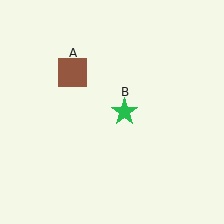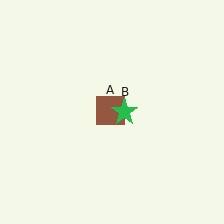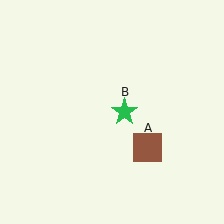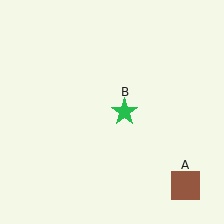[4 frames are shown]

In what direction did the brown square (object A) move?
The brown square (object A) moved down and to the right.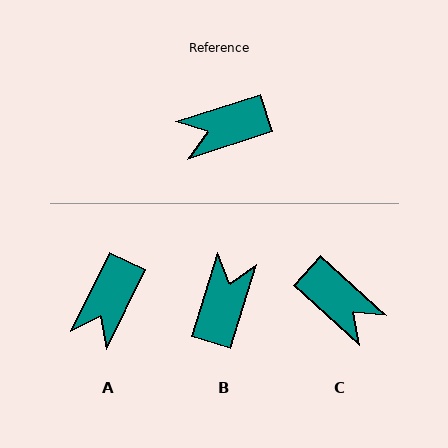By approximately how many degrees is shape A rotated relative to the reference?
Approximately 47 degrees counter-clockwise.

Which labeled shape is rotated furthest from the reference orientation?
B, about 125 degrees away.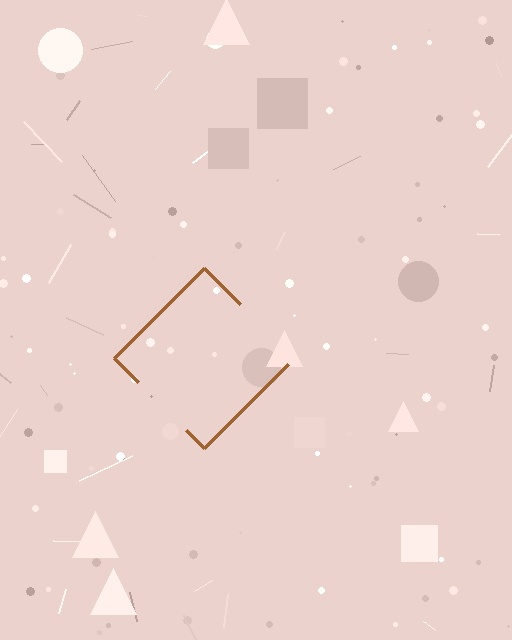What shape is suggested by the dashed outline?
The dashed outline suggests a diamond.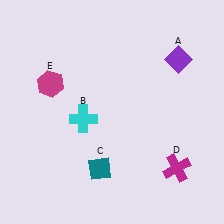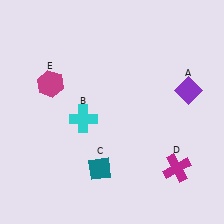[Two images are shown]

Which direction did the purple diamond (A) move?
The purple diamond (A) moved down.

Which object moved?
The purple diamond (A) moved down.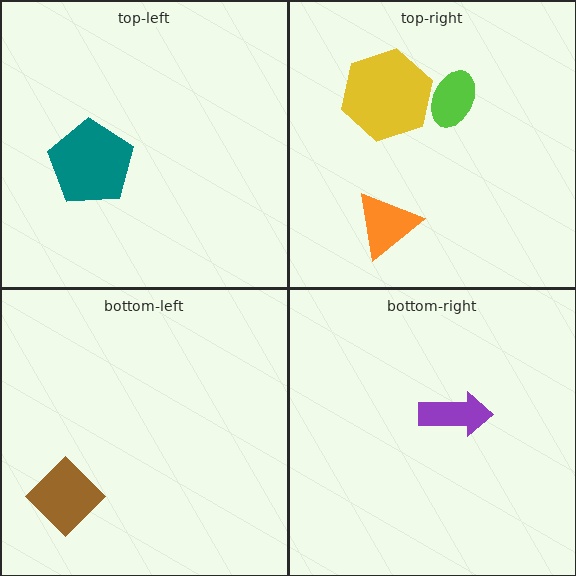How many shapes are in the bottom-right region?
1.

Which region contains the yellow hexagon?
The top-right region.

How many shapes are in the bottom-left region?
1.